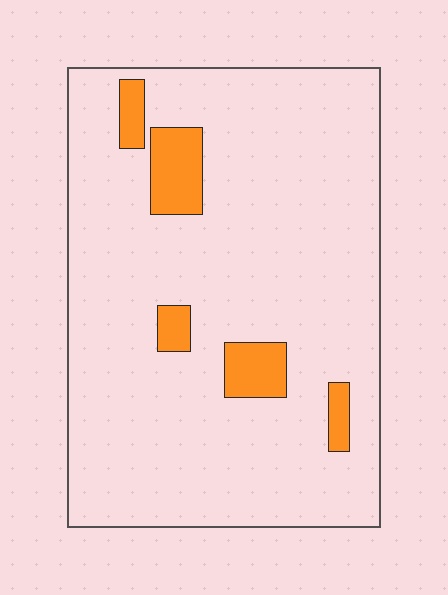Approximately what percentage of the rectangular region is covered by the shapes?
Approximately 10%.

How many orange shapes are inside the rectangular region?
5.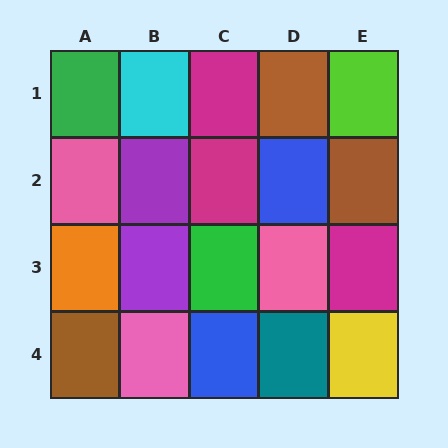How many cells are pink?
3 cells are pink.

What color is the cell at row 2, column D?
Blue.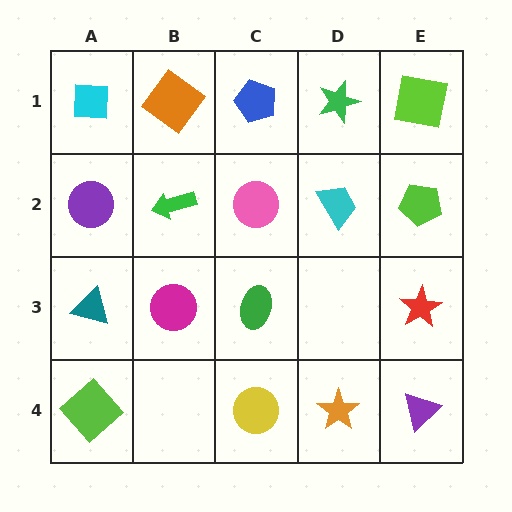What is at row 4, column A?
A lime diamond.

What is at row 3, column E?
A red star.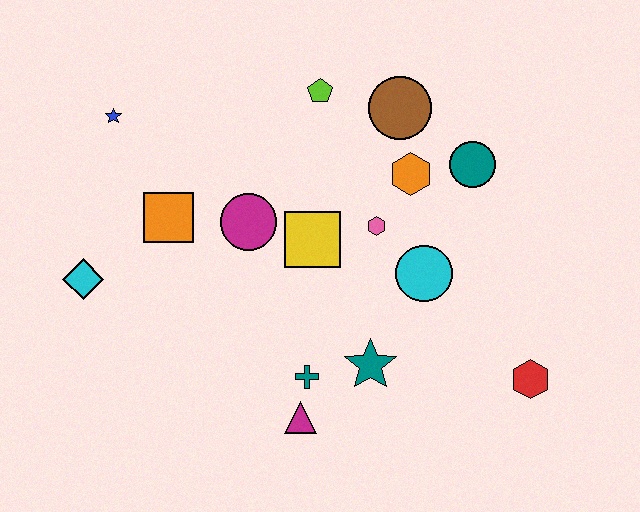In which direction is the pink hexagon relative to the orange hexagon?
The pink hexagon is below the orange hexagon.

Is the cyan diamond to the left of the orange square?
Yes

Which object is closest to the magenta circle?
The yellow square is closest to the magenta circle.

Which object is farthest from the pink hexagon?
The cyan diamond is farthest from the pink hexagon.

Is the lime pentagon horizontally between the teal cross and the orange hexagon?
Yes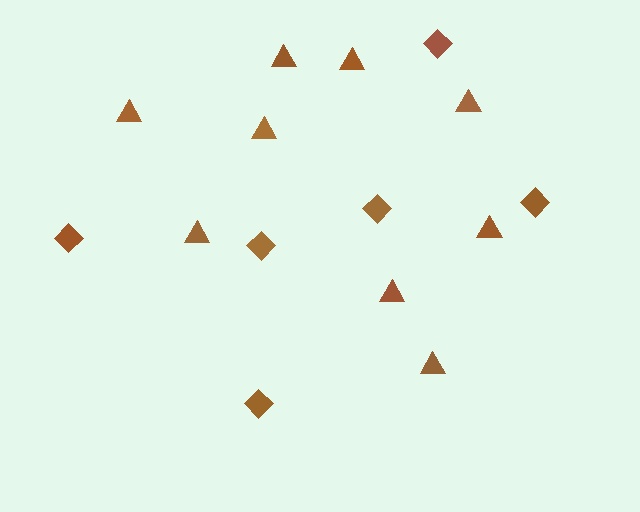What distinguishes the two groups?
There are 2 groups: one group of diamonds (6) and one group of triangles (9).